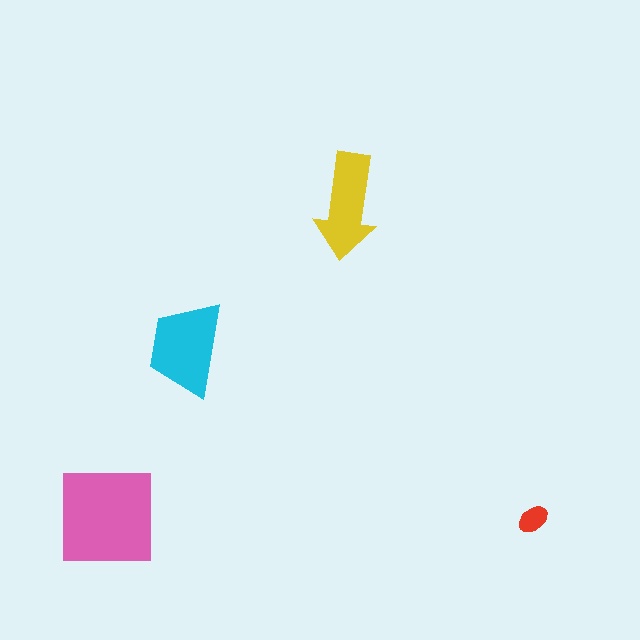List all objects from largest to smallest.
The pink square, the cyan trapezoid, the yellow arrow, the red ellipse.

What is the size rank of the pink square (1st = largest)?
1st.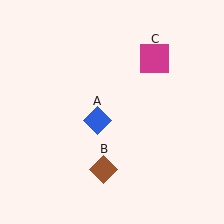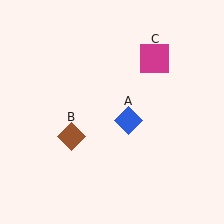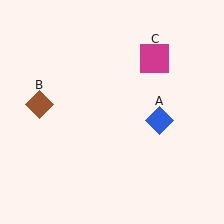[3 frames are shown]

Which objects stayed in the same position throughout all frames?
Magenta square (object C) remained stationary.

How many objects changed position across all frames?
2 objects changed position: blue diamond (object A), brown diamond (object B).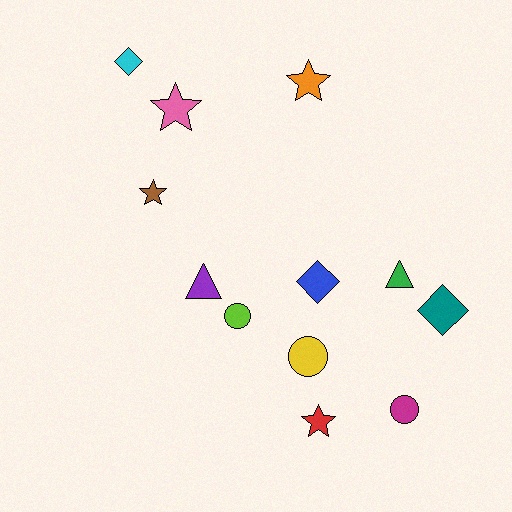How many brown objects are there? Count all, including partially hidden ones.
There is 1 brown object.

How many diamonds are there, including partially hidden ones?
There are 3 diamonds.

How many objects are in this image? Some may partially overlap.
There are 12 objects.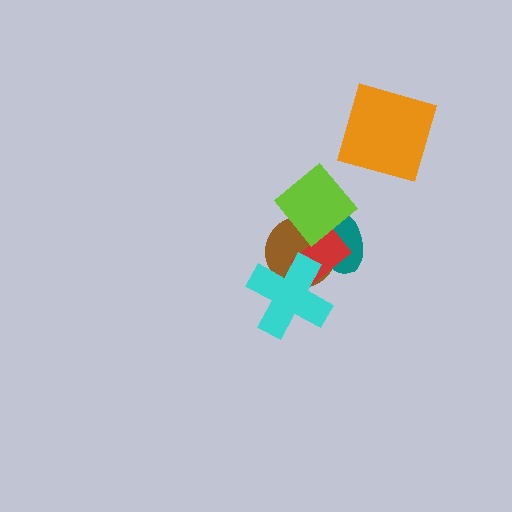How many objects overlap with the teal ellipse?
4 objects overlap with the teal ellipse.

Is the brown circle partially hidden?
Yes, it is partially covered by another shape.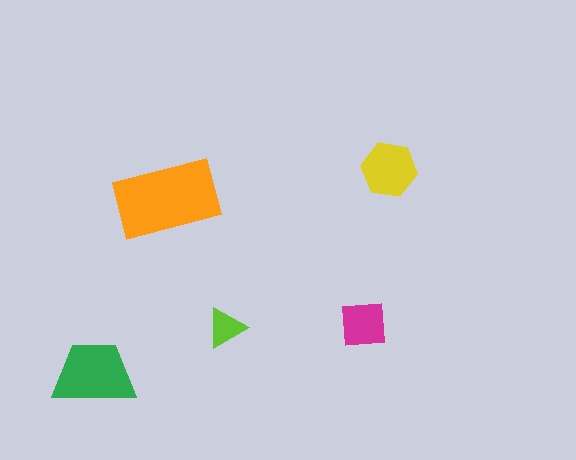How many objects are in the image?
There are 5 objects in the image.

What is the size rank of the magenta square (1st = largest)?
4th.